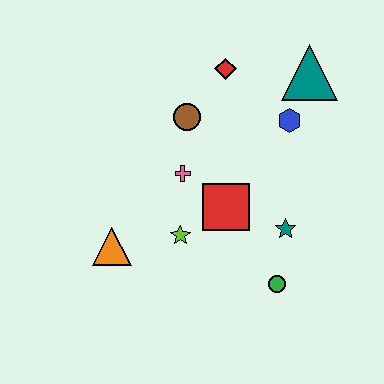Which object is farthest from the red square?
The teal triangle is farthest from the red square.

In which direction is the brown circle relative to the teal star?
The brown circle is above the teal star.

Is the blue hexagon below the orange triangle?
No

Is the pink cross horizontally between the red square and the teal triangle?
No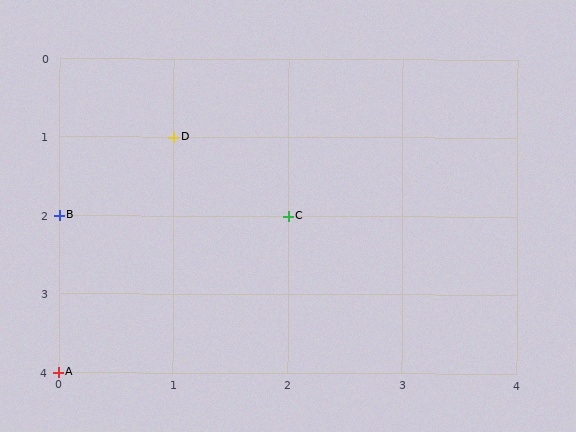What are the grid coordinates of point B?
Point B is at grid coordinates (0, 2).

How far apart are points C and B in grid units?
Points C and B are 2 columns apart.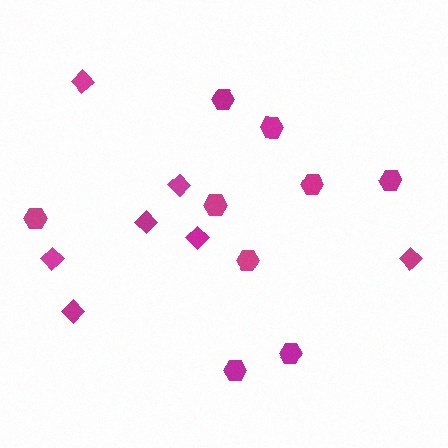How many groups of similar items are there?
There are 2 groups: one group of diamonds (7) and one group of hexagons (9).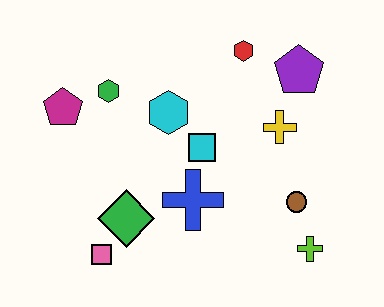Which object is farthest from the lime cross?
The magenta pentagon is farthest from the lime cross.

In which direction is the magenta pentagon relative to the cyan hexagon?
The magenta pentagon is to the left of the cyan hexagon.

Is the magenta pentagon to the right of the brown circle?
No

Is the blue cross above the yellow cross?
No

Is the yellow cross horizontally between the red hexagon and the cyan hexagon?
No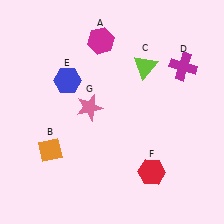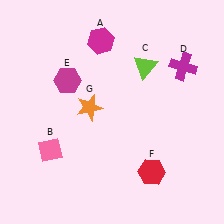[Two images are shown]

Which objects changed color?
B changed from orange to pink. E changed from blue to magenta. G changed from pink to orange.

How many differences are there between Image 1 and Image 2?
There are 3 differences between the two images.